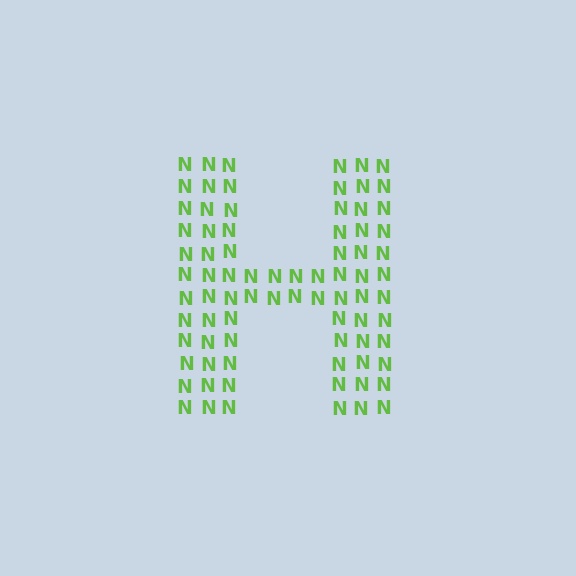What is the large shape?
The large shape is the letter H.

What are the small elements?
The small elements are letter N's.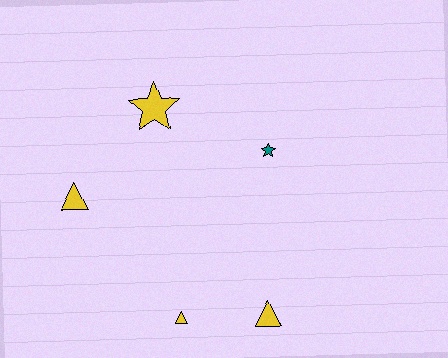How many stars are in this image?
There are 2 stars.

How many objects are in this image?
There are 5 objects.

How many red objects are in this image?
There are no red objects.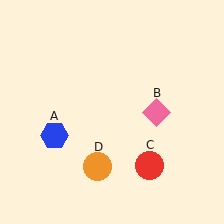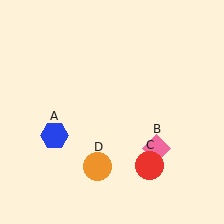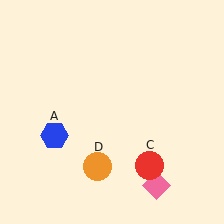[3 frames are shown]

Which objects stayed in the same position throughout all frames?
Blue hexagon (object A) and red circle (object C) and orange circle (object D) remained stationary.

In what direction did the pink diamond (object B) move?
The pink diamond (object B) moved down.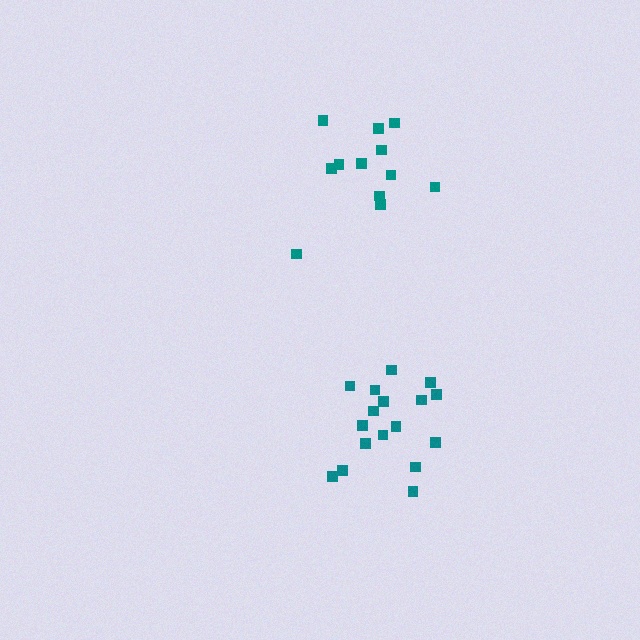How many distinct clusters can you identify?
There are 2 distinct clusters.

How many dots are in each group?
Group 1: 12 dots, Group 2: 17 dots (29 total).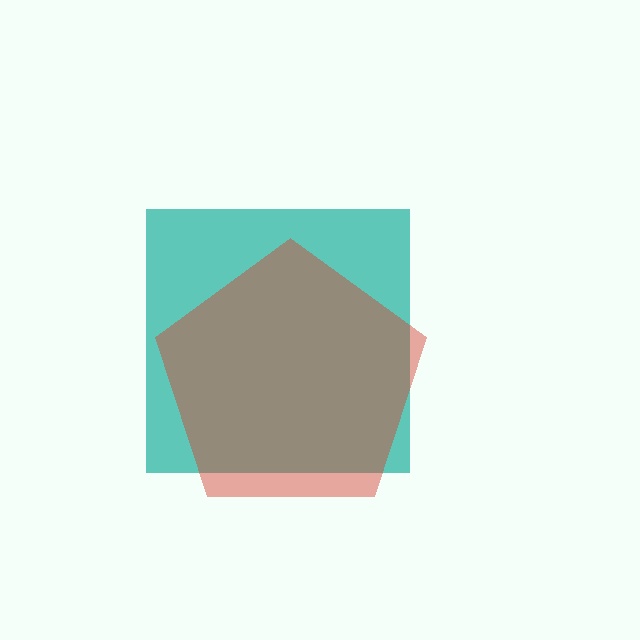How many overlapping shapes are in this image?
There are 2 overlapping shapes in the image.